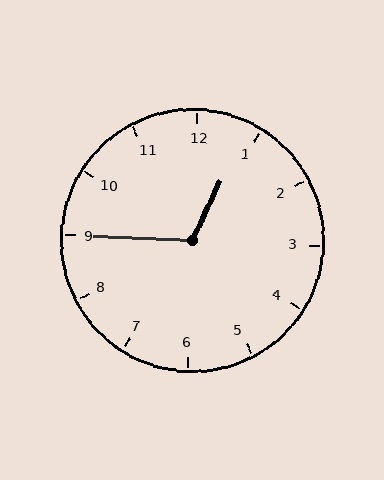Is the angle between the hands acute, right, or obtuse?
It is obtuse.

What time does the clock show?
12:45.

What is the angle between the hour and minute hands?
Approximately 112 degrees.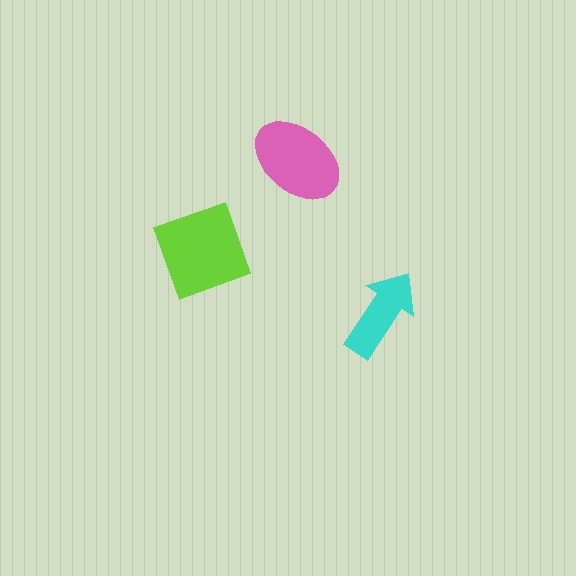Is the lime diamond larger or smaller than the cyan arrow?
Larger.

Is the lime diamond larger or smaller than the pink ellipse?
Larger.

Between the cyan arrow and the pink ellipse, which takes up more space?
The pink ellipse.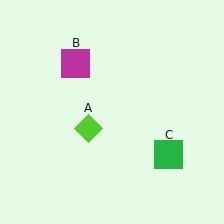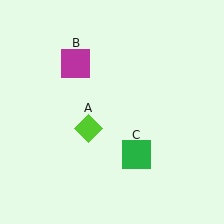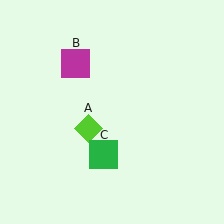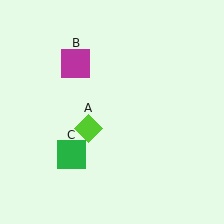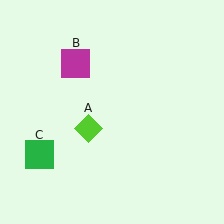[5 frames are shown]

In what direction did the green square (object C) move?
The green square (object C) moved left.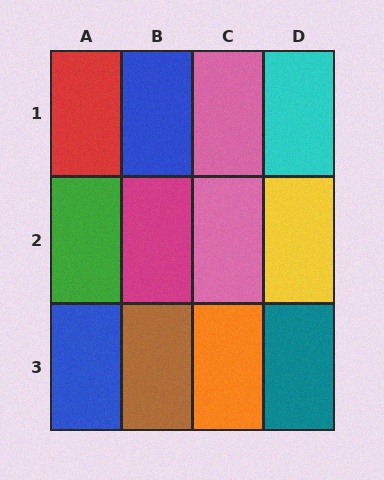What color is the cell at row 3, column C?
Orange.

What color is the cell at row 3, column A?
Blue.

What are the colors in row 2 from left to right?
Green, magenta, pink, yellow.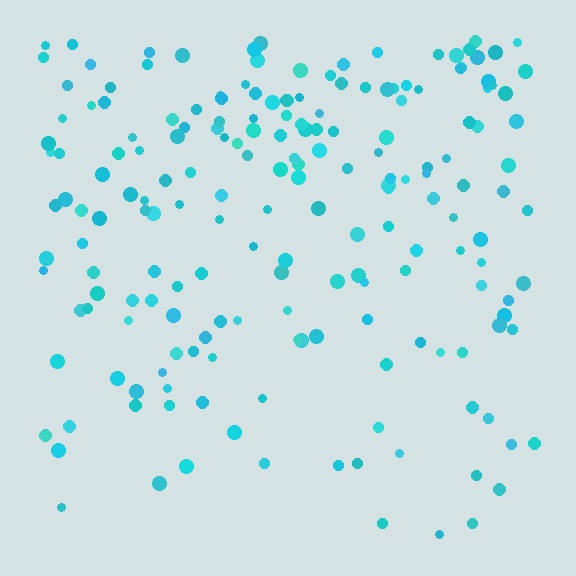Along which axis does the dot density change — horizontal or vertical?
Vertical.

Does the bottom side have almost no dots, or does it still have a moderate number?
Still a moderate number, just noticeably fewer than the top.